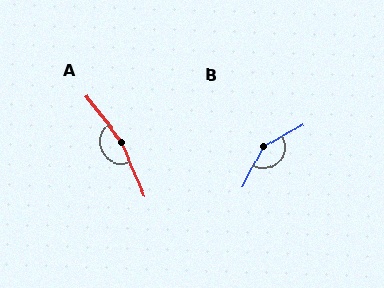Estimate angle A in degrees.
Approximately 166 degrees.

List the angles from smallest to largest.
B (147°), A (166°).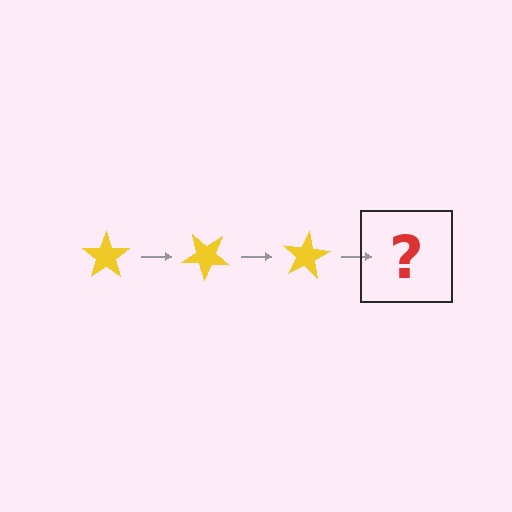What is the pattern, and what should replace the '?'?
The pattern is that the star rotates 40 degrees each step. The '?' should be a yellow star rotated 120 degrees.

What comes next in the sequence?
The next element should be a yellow star rotated 120 degrees.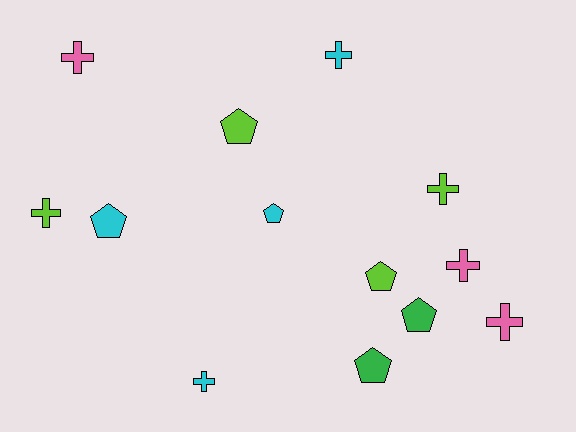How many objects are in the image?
There are 13 objects.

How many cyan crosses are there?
There are 2 cyan crosses.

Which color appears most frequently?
Lime, with 4 objects.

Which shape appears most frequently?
Cross, with 7 objects.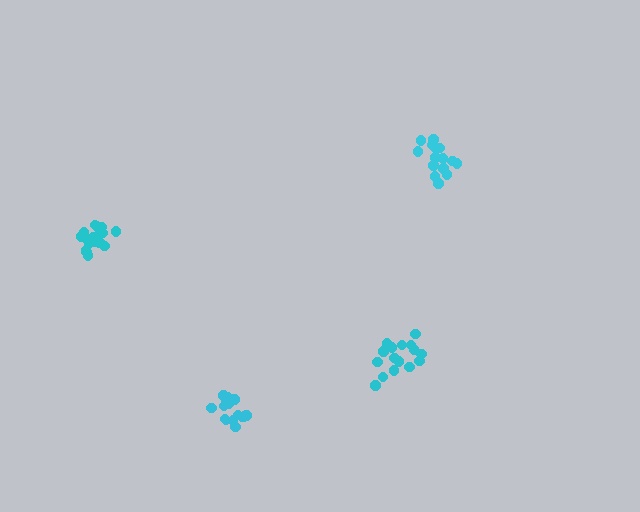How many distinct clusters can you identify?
There are 4 distinct clusters.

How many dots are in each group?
Group 1: 16 dots, Group 2: 16 dots, Group 3: 16 dots, Group 4: 20 dots (68 total).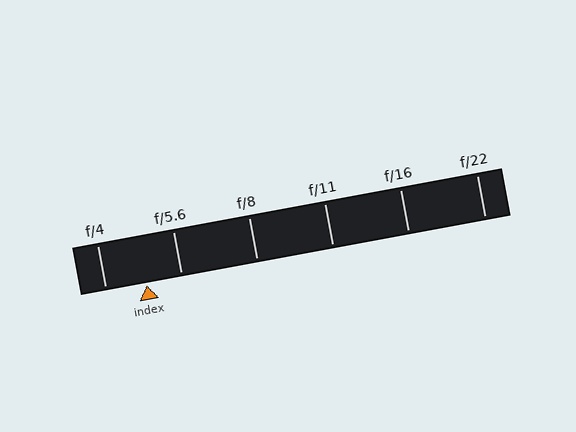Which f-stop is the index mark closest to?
The index mark is closest to f/5.6.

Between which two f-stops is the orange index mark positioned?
The index mark is between f/4 and f/5.6.